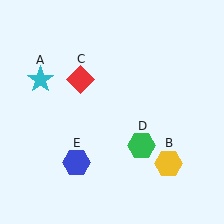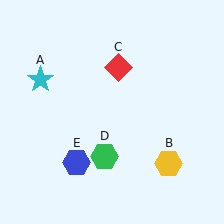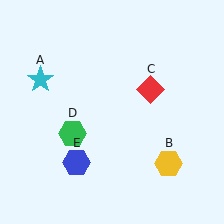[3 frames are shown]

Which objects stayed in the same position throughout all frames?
Cyan star (object A) and yellow hexagon (object B) and blue hexagon (object E) remained stationary.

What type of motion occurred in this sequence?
The red diamond (object C), green hexagon (object D) rotated clockwise around the center of the scene.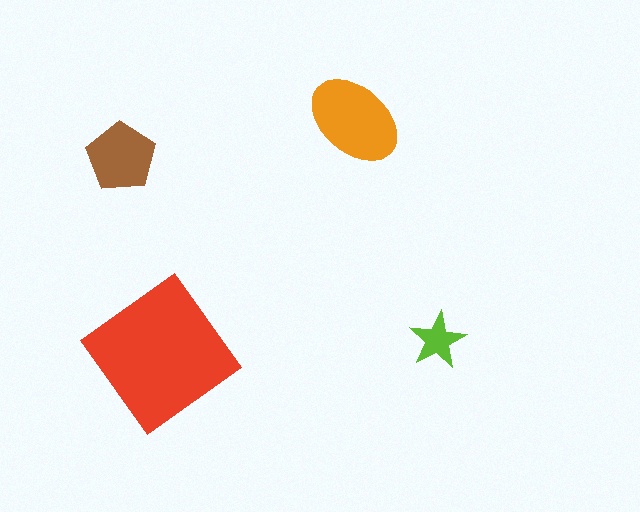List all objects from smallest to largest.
The lime star, the brown pentagon, the orange ellipse, the red diamond.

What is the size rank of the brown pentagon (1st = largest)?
3rd.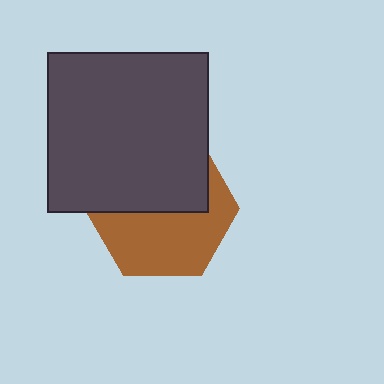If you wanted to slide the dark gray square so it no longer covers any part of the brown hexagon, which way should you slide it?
Slide it up — that is the most direct way to separate the two shapes.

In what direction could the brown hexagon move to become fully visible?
The brown hexagon could move down. That would shift it out from behind the dark gray square entirely.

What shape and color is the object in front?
The object in front is a dark gray square.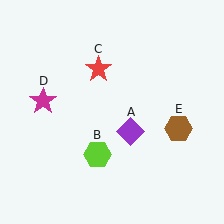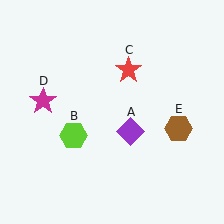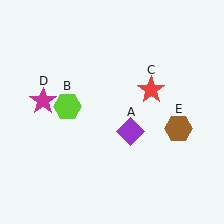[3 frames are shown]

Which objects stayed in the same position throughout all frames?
Purple diamond (object A) and magenta star (object D) and brown hexagon (object E) remained stationary.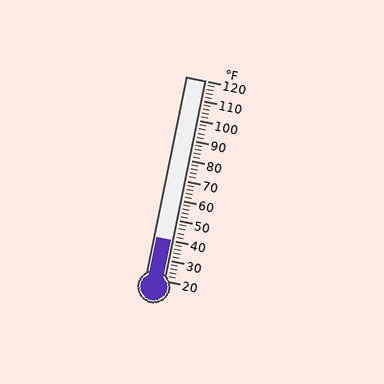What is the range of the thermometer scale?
The thermometer scale ranges from 20°F to 120°F.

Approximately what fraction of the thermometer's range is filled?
The thermometer is filled to approximately 20% of its range.